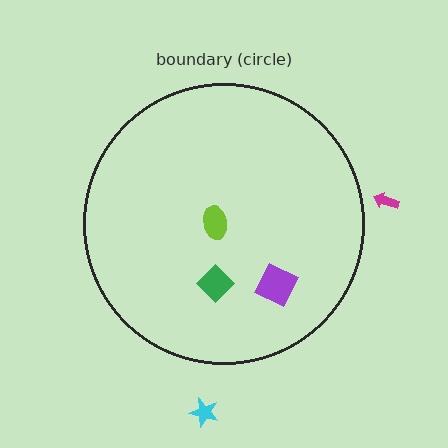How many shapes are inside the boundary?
3 inside, 2 outside.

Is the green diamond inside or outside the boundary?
Inside.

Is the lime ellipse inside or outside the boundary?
Inside.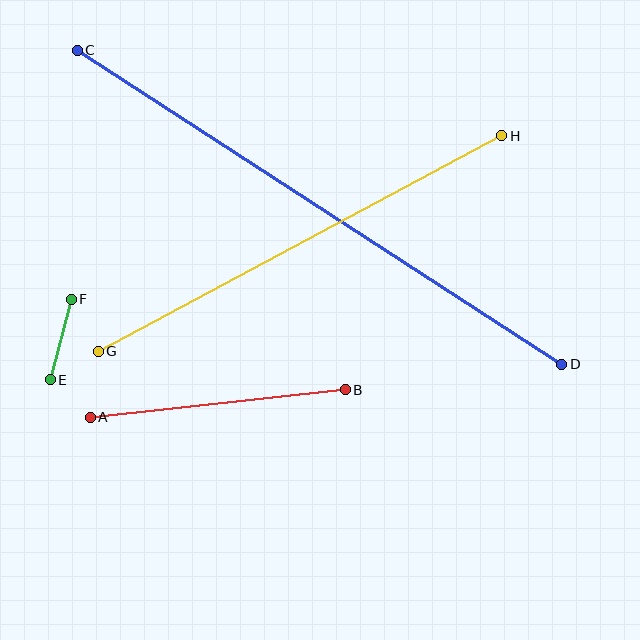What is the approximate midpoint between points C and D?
The midpoint is at approximately (320, 207) pixels.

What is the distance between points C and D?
The distance is approximately 577 pixels.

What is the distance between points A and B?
The distance is approximately 256 pixels.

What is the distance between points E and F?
The distance is approximately 83 pixels.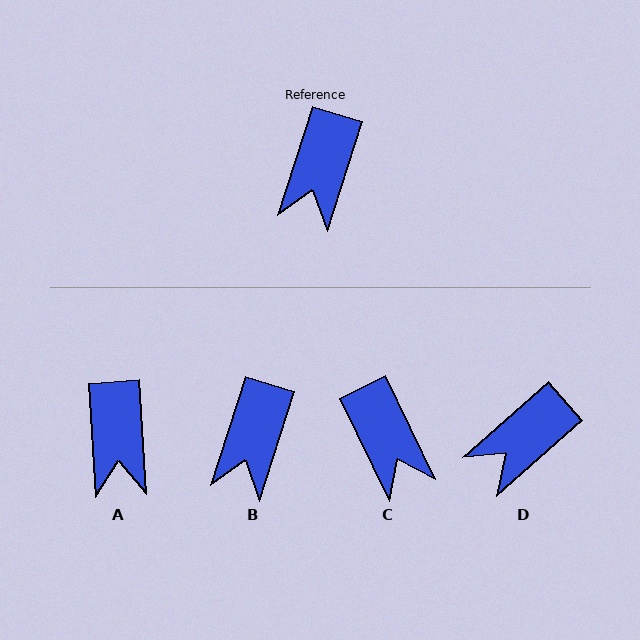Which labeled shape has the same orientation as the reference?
B.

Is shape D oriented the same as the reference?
No, it is off by about 31 degrees.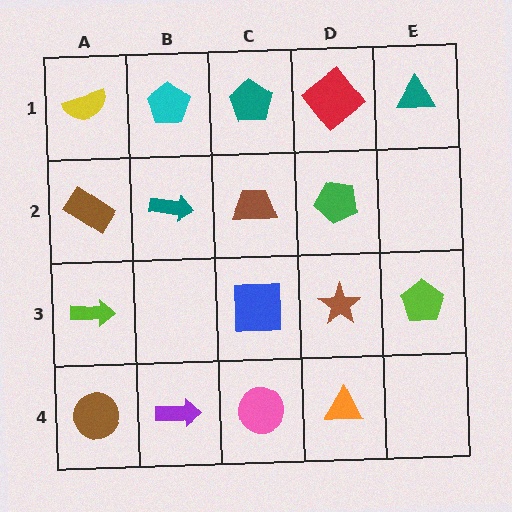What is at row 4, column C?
A pink circle.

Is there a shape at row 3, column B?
No, that cell is empty.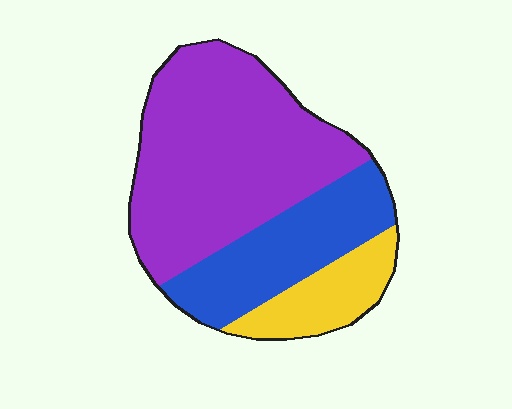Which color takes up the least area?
Yellow, at roughly 15%.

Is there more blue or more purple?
Purple.